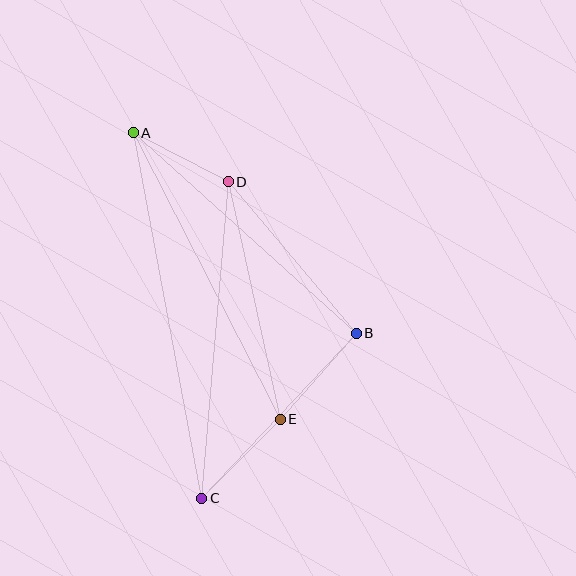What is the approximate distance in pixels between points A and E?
The distance between A and E is approximately 322 pixels.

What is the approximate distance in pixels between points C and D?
The distance between C and D is approximately 317 pixels.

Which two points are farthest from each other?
Points A and C are farthest from each other.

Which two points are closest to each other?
Points A and D are closest to each other.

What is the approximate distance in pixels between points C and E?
The distance between C and E is approximately 111 pixels.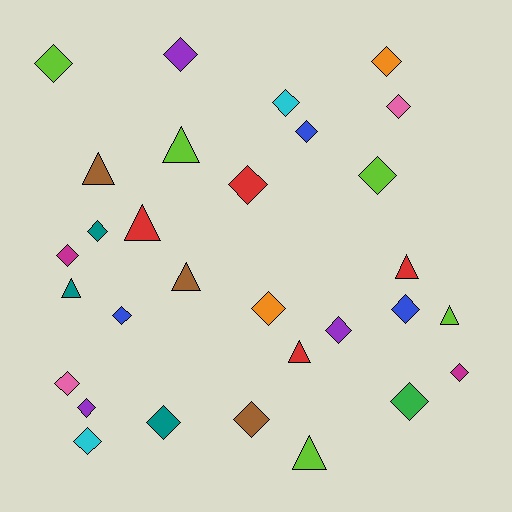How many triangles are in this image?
There are 9 triangles.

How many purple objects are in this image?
There are 3 purple objects.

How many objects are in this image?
There are 30 objects.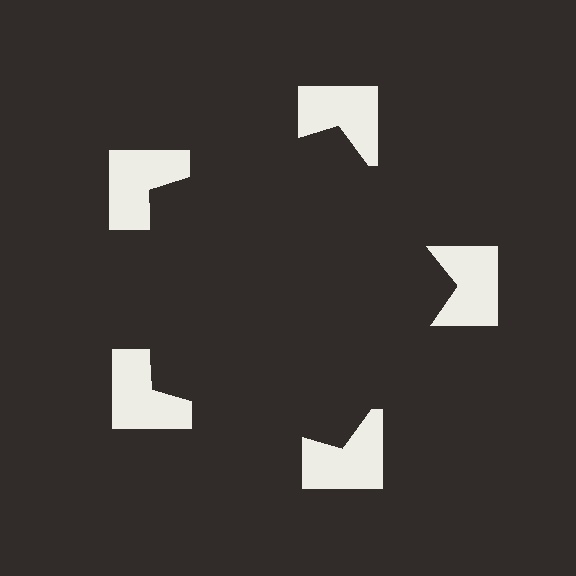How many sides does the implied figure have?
5 sides.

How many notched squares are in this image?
There are 5 — one at each vertex of the illusory pentagon.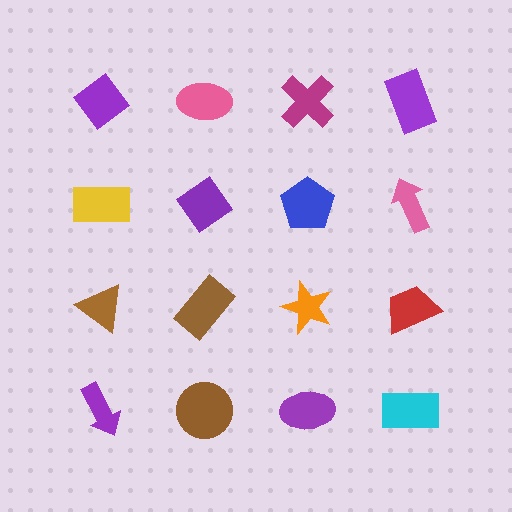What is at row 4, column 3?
A purple ellipse.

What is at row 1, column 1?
A purple diamond.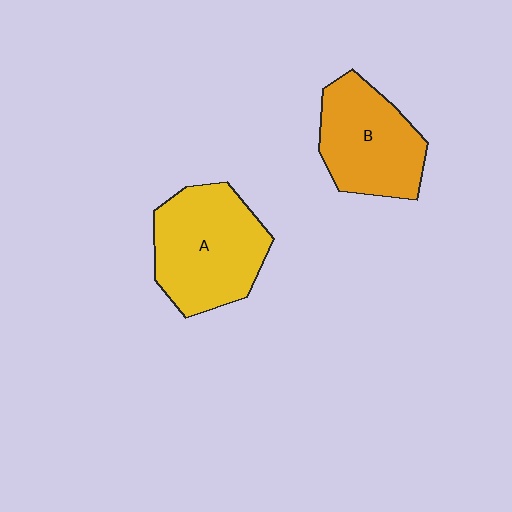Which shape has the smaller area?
Shape B (orange).